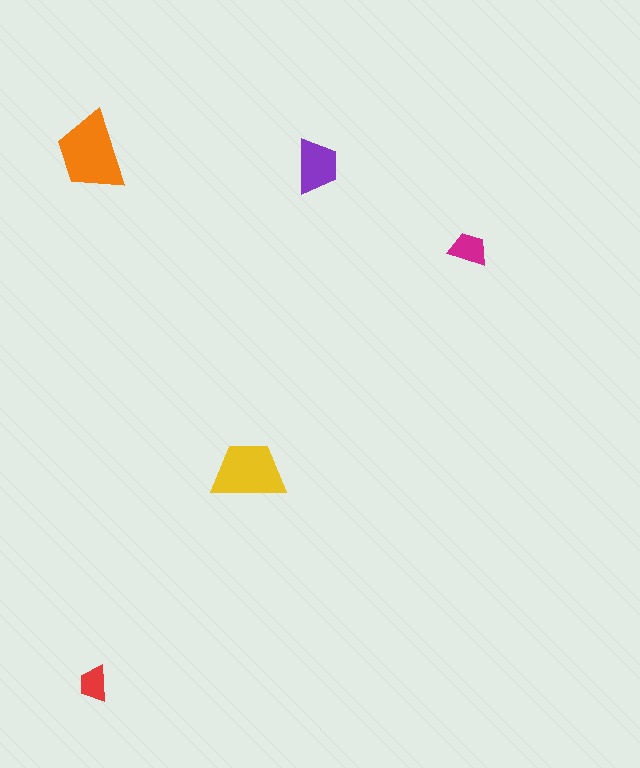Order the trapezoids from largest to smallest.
the orange one, the yellow one, the purple one, the magenta one, the red one.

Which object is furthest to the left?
The orange trapezoid is leftmost.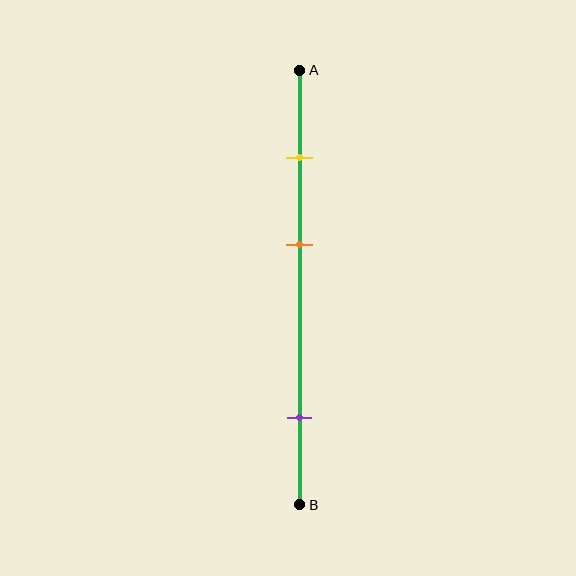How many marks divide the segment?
There are 3 marks dividing the segment.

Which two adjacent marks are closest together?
The yellow and orange marks are the closest adjacent pair.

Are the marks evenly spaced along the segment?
No, the marks are not evenly spaced.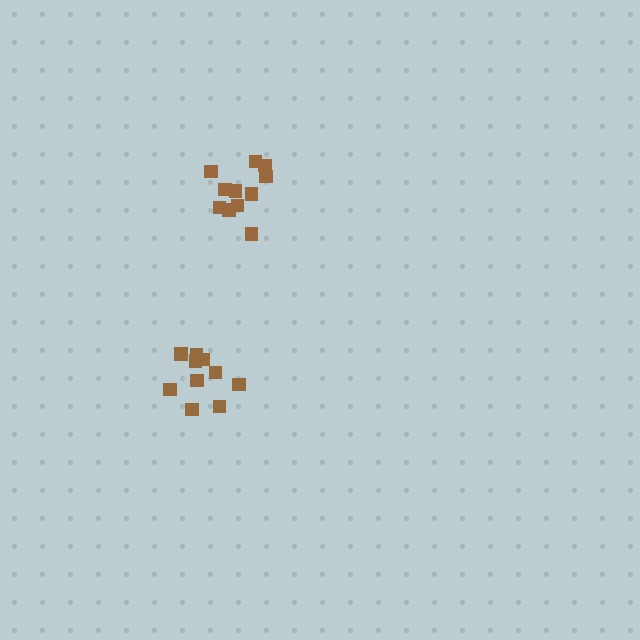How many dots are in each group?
Group 1: 10 dots, Group 2: 11 dots (21 total).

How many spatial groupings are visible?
There are 2 spatial groupings.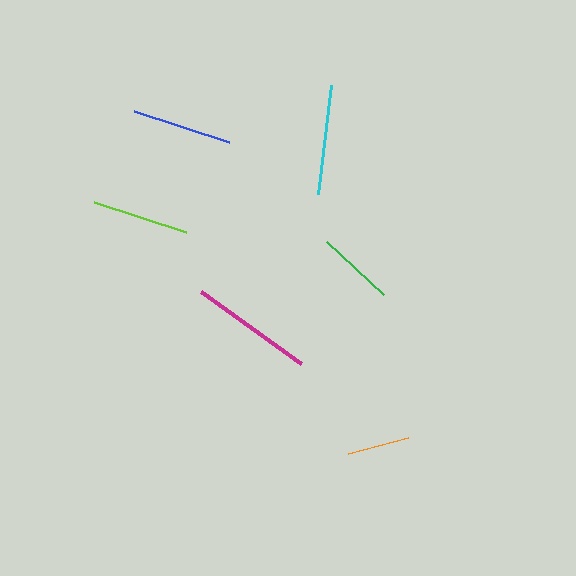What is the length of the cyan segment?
The cyan segment is approximately 109 pixels long.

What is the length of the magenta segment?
The magenta segment is approximately 123 pixels long.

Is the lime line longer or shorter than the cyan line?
The cyan line is longer than the lime line.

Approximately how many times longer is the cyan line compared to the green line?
The cyan line is approximately 1.4 times the length of the green line.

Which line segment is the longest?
The magenta line is the longest at approximately 123 pixels.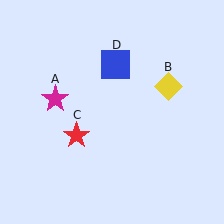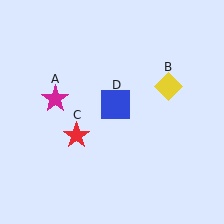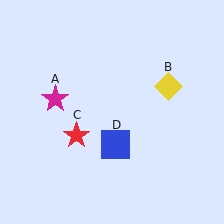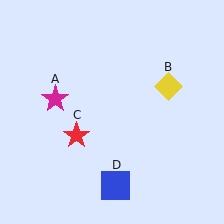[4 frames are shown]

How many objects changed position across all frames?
1 object changed position: blue square (object D).